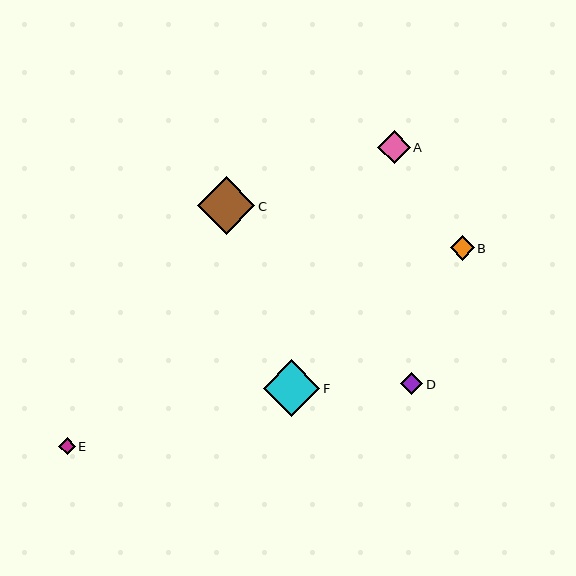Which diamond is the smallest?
Diamond E is the smallest with a size of approximately 17 pixels.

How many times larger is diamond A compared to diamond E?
Diamond A is approximately 2.0 times the size of diamond E.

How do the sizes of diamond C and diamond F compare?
Diamond C and diamond F are approximately the same size.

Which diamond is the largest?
Diamond C is the largest with a size of approximately 58 pixels.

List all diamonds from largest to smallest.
From largest to smallest: C, F, A, B, D, E.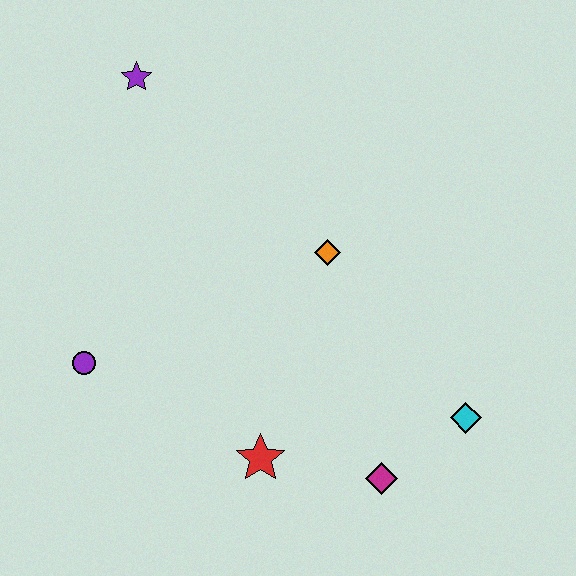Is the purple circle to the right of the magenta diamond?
No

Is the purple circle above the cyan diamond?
Yes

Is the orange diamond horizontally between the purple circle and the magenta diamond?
Yes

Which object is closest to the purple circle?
The red star is closest to the purple circle.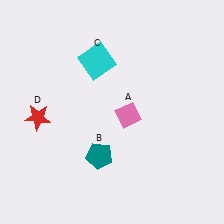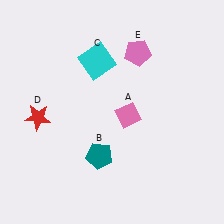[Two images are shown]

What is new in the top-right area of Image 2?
A pink pentagon (E) was added in the top-right area of Image 2.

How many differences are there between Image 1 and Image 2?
There is 1 difference between the two images.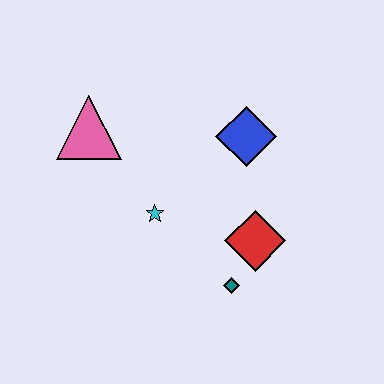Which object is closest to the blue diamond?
The red diamond is closest to the blue diamond.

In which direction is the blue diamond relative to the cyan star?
The blue diamond is to the right of the cyan star.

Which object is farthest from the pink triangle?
The teal diamond is farthest from the pink triangle.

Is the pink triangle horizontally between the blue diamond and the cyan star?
No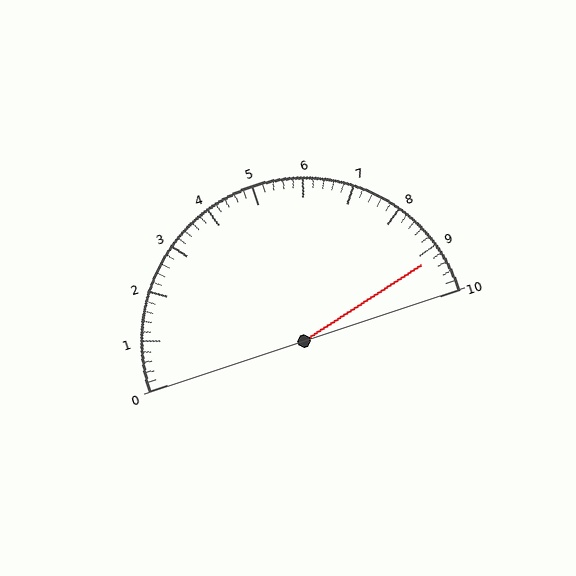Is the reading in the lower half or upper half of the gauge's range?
The reading is in the upper half of the range (0 to 10).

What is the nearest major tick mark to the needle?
The nearest major tick mark is 9.